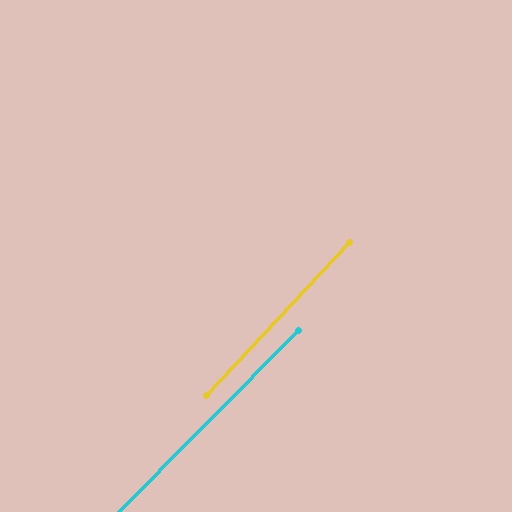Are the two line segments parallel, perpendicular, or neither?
Parallel — their directions differ by only 1.6°.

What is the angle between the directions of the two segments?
Approximately 2 degrees.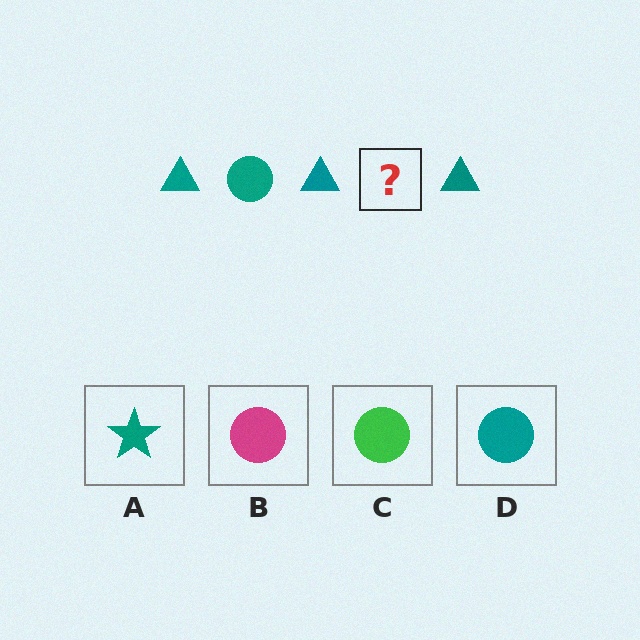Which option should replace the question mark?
Option D.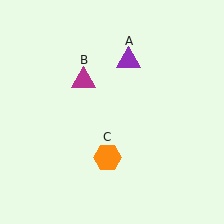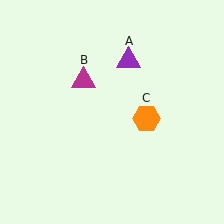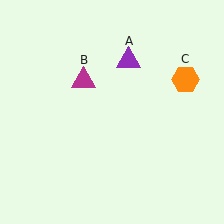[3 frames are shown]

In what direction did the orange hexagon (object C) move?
The orange hexagon (object C) moved up and to the right.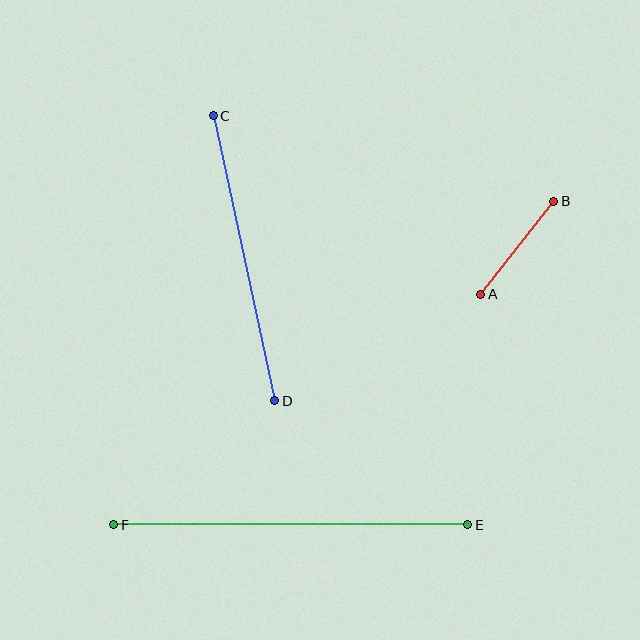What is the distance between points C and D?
The distance is approximately 292 pixels.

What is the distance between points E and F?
The distance is approximately 354 pixels.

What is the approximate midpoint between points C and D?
The midpoint is at approximately (244, 258) pixels.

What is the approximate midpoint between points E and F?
The midpoint is at approximately (291, 525) pixels.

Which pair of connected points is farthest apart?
Points E and F are farthest apart.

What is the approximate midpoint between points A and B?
The midpoint is at approximately (517, 248) pixels.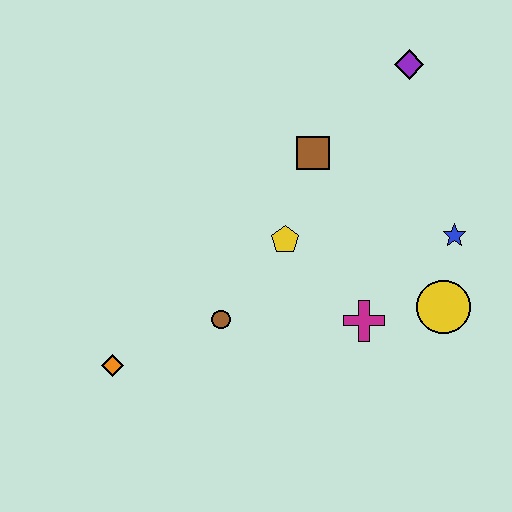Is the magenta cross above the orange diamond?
Yes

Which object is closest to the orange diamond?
The brown circle is closest to the orange diamond.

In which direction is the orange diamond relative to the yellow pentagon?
The orange diamond is to the left of the yellow pentagon.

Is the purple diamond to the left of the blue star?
Yes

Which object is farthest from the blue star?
The orange diamond is farthest from the blue star.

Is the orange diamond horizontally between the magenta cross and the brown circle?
No